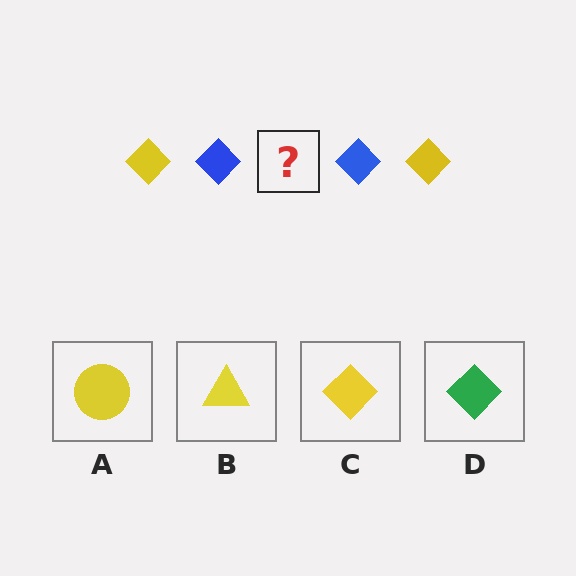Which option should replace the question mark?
Option C.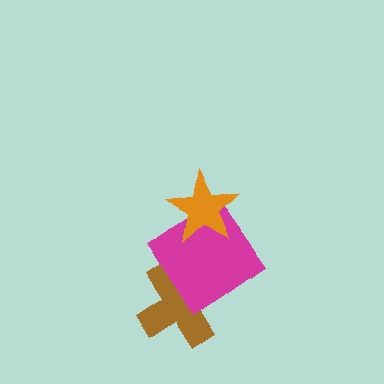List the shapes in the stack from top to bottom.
From top to bottom: the orange star, the magenta diamond, the brown cross.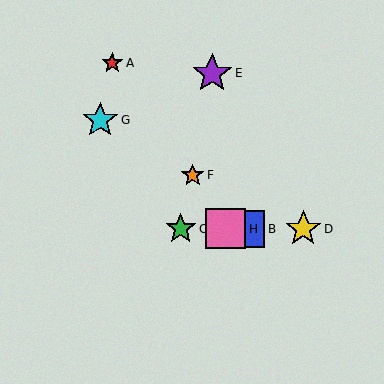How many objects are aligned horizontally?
4 objects (B, C, D, H) are aligned horizontally.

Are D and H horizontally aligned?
Yes, both are at y≈229.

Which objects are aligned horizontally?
Objects B, C, D, H are aligned horizontally.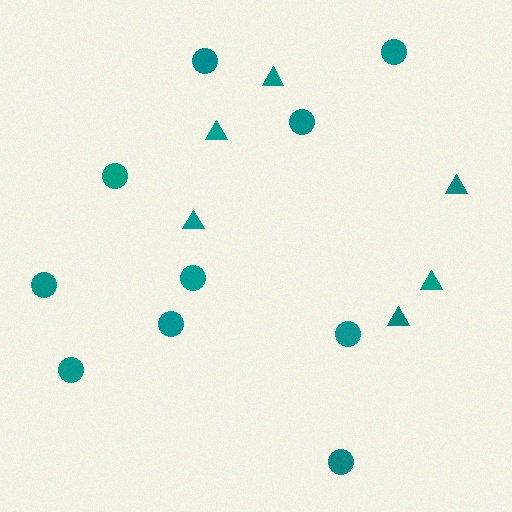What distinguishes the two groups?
There are 2 groups: one group of triangles (6) and one group of circles (10).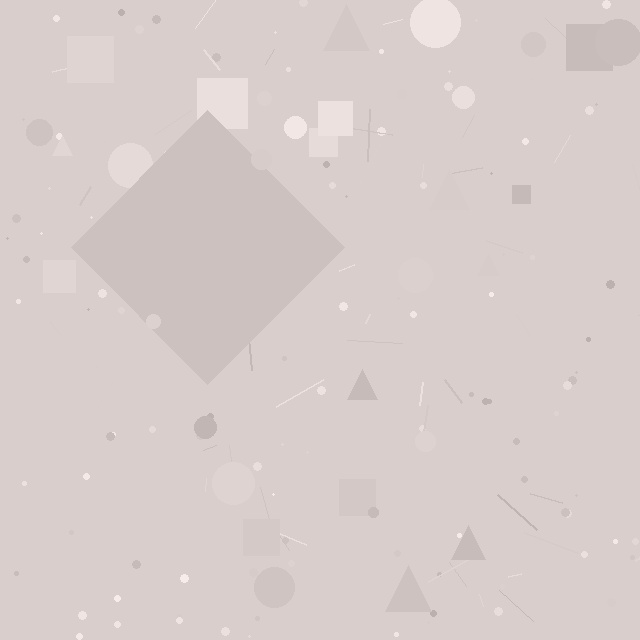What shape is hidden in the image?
A diamond is hidden in the image.